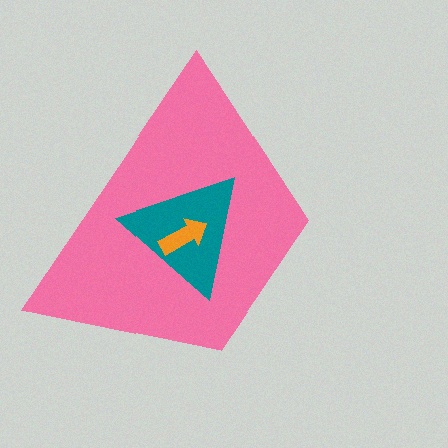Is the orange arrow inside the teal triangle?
Yes.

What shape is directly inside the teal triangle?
The orange arrow.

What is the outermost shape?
The pink trapezoid.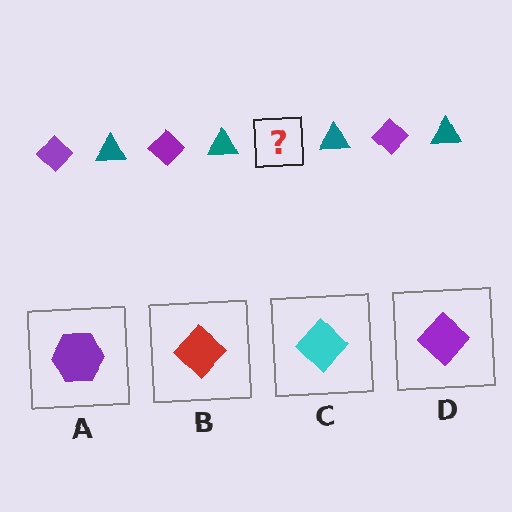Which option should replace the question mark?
Option D.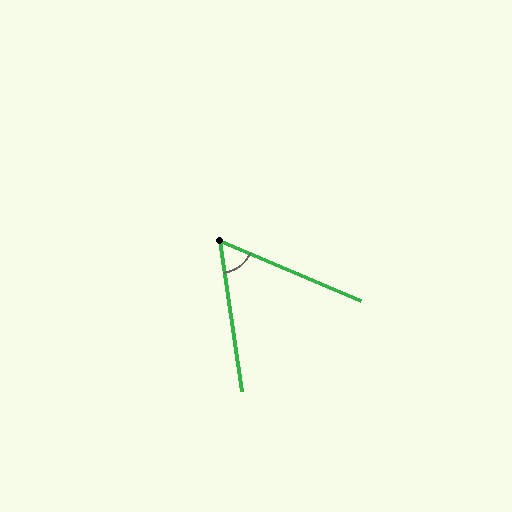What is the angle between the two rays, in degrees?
Approximately 59 degrees.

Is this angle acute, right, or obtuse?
It is acute.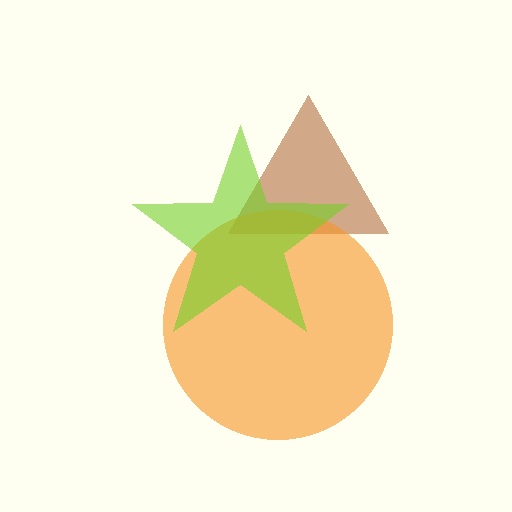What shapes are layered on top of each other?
The layered shapes are: a brown triangle, an orange circle, a lime star.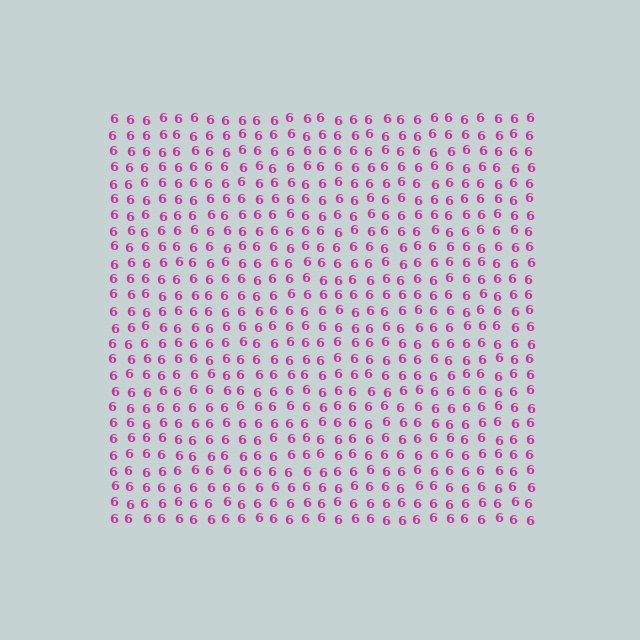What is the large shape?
The large shape is a square.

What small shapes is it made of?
It is made of small digit 6's.